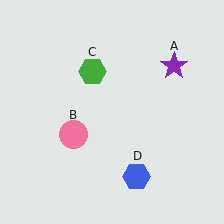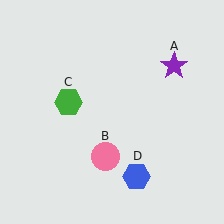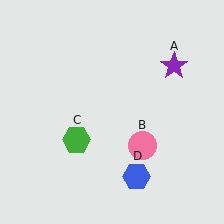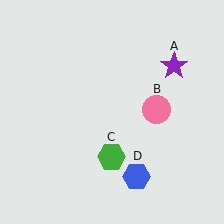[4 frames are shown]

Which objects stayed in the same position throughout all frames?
Purple star (object A) and blue hexagon (object D) remained stationary.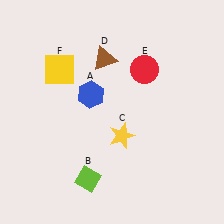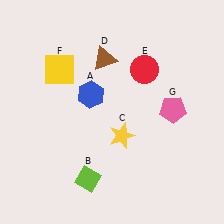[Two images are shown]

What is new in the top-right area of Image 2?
A pink pentagon (G) was added in the top-right area of Image 2.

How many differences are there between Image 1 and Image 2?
There is 1 difference between the two images.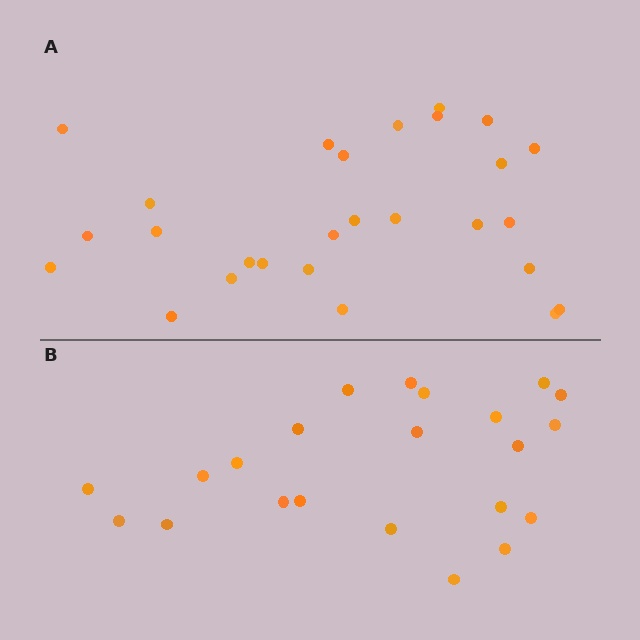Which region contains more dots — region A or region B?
Region A (the top region) has more dots.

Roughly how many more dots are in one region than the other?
Region A has about 5 more dots than region B.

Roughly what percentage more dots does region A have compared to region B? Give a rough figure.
About 25% more.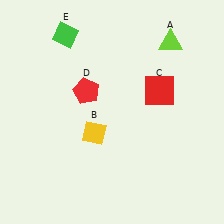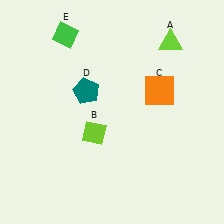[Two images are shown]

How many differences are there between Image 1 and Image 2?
There are 3 differences between the two images.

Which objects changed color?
B changed from yellow to lime. C changed from red to orange. D changed from red to teal.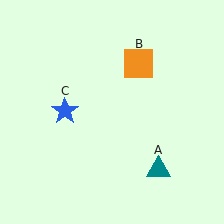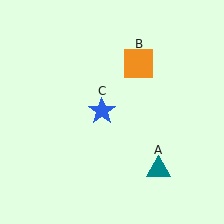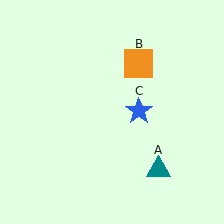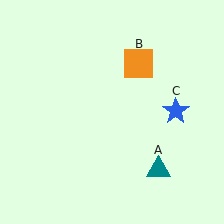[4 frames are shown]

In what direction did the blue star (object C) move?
The blue star (object C) moved right.